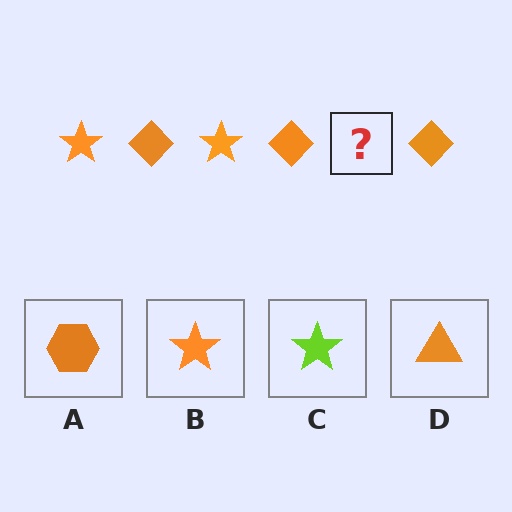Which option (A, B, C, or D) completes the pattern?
B.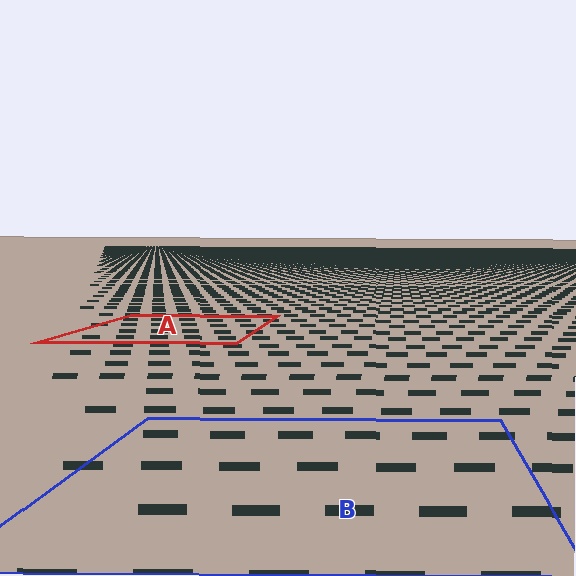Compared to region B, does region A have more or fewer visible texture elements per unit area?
Region A has more texture elements per unit area — they are packed more densely because it is farther away.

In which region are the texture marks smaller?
The texture marks are smaller in region A, because it is farther away.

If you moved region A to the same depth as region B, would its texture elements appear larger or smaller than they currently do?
They would appear larger. At a closer depth, the same texture elements are projected at a bigger on-screen size.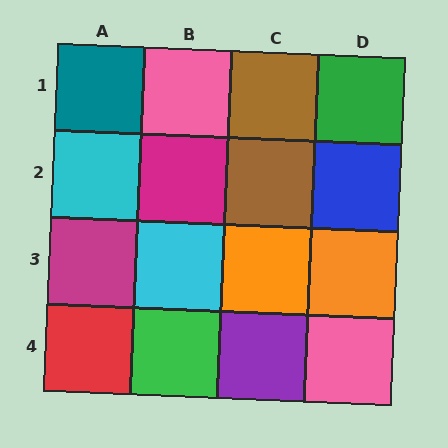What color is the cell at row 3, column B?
Cyan.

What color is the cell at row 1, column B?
Pink.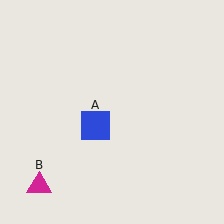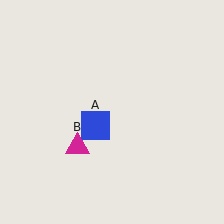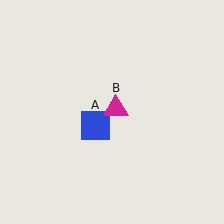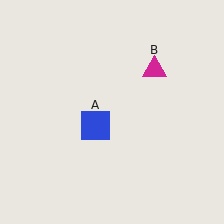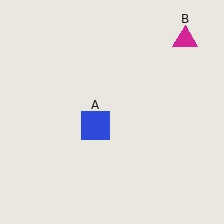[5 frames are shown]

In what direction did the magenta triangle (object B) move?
The magenta triangle (object B) moved up and to the right.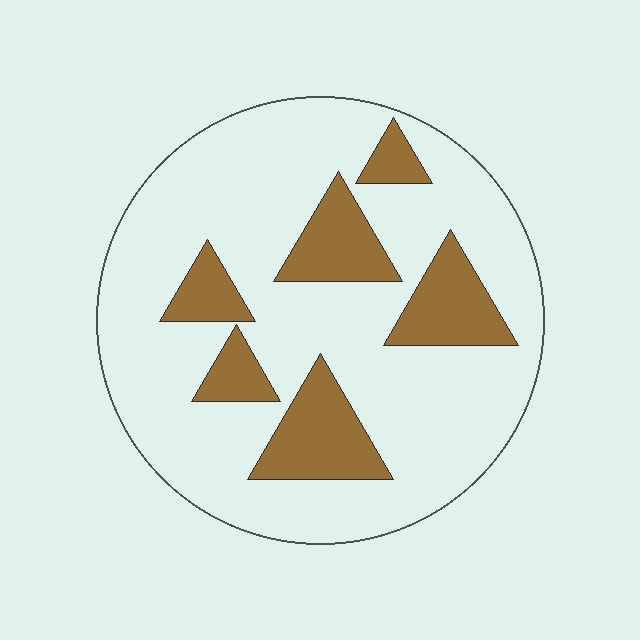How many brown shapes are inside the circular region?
6.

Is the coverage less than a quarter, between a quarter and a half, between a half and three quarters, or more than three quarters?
Less than a quarter.